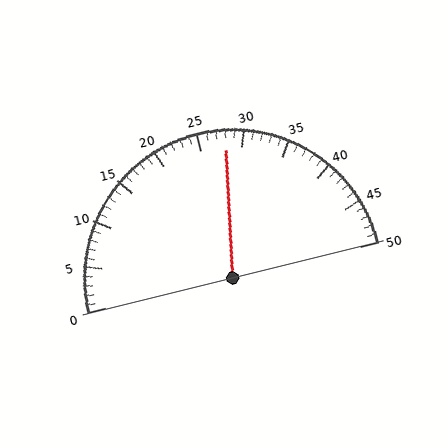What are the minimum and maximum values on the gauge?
The gauge ranges from 0 to 50.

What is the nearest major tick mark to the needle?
The nearest major tick mark is 30.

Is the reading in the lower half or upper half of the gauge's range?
The reading is in the upper half of the range (0 to 50).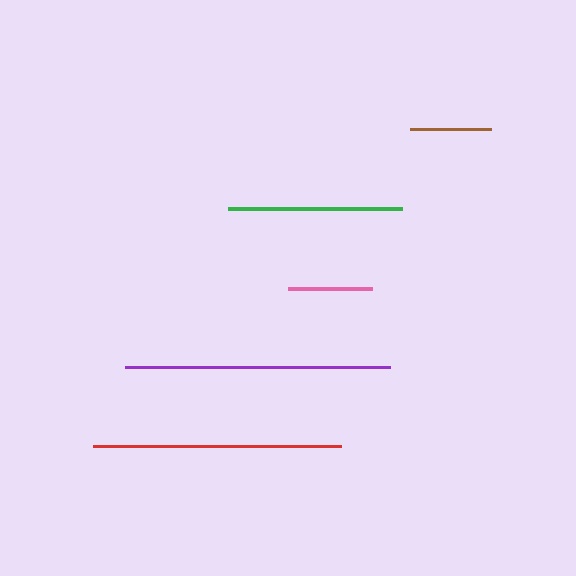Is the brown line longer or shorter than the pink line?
The pink line is longer than the brown line.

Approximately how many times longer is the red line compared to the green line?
The red line is approximately 1.4 times the length of the green line.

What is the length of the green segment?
The green segment is approximately 174 pixels long.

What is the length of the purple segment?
The purple segment is approximately 265 pixels long.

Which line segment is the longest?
The purple line is the longest at approximately 265 pixels.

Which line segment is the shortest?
The brown line is the shortest at approximately 81 pixels.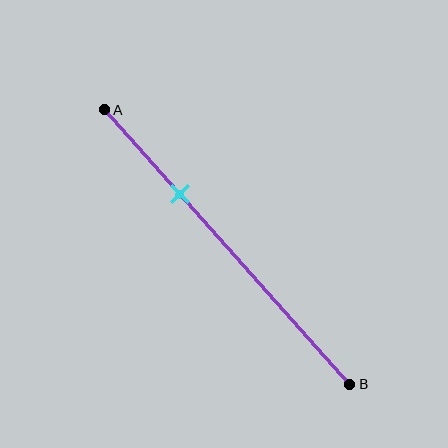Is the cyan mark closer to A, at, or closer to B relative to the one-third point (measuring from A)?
The cyan mark is approximately at the one-third point of segment AB.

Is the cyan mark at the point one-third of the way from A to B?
Yes, the mark is approximately at the one-third point.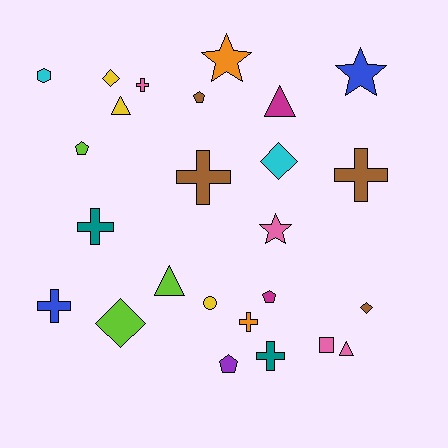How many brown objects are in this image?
There are 4 brown objects.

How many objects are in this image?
There are 25 objects.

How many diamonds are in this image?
There are 4 diamonds.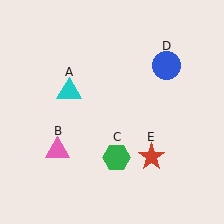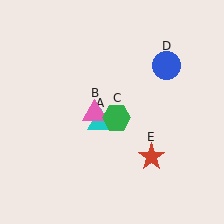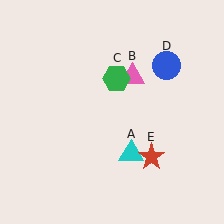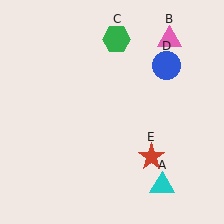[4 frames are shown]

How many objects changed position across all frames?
3 objects changed position: cyan triangle (object A), pink triangle (object B), green hexagon (object C).